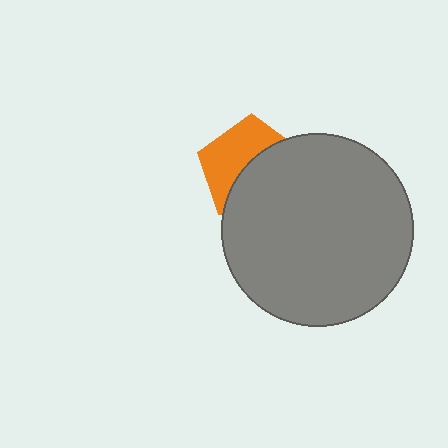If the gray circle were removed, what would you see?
You would see the complete orange pentagon.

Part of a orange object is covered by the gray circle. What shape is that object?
It is a pentagon.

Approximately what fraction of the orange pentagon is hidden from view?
Roughly 54% of the orange pentagon is hidden behind the gray circle.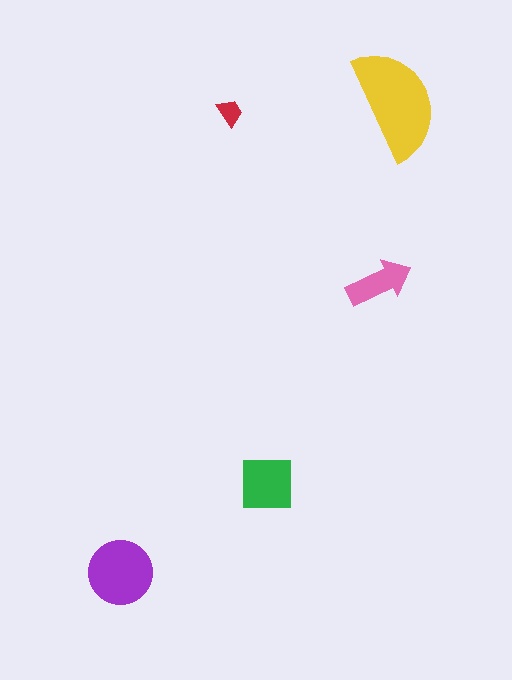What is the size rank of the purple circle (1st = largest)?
2nd.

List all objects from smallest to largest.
The red trapezoid, the pink arrow, the green square, the purple circle, the yellow semicircle.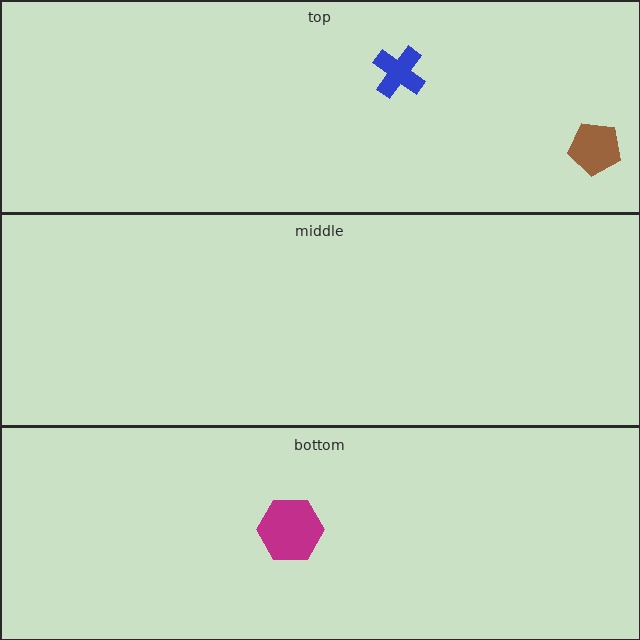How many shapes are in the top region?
2.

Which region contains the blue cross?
The top region.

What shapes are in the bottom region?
The magenta hexagon.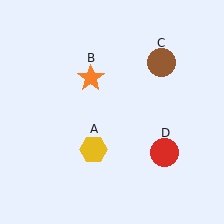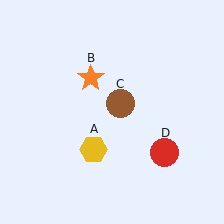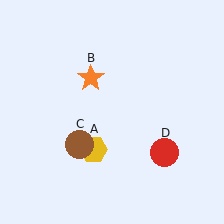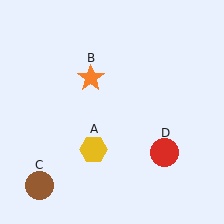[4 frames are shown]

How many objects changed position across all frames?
1 object changed position: brown circle (object C).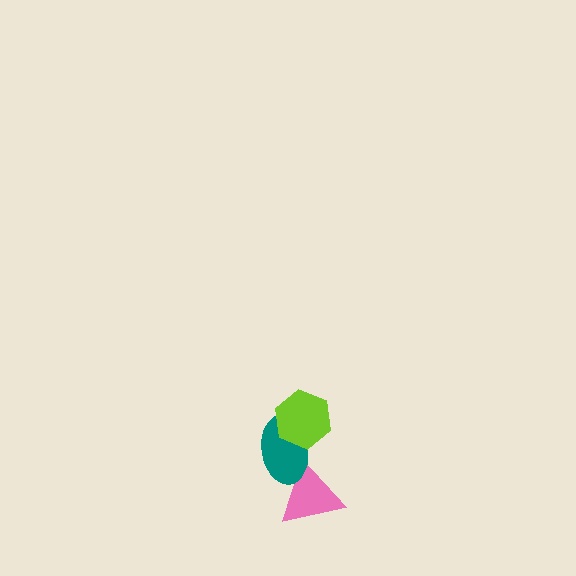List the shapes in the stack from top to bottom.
From top to bottom: the lime hexagon, the teal ellipse, the pink triangle.